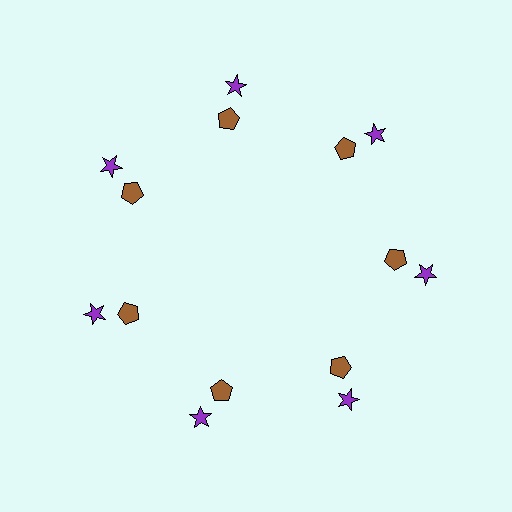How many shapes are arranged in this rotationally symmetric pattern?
There are 14 shapes, arranged in 7 groups of 2.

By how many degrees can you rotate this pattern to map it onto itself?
The pattern maps onto itself every 51 degrees of rotation.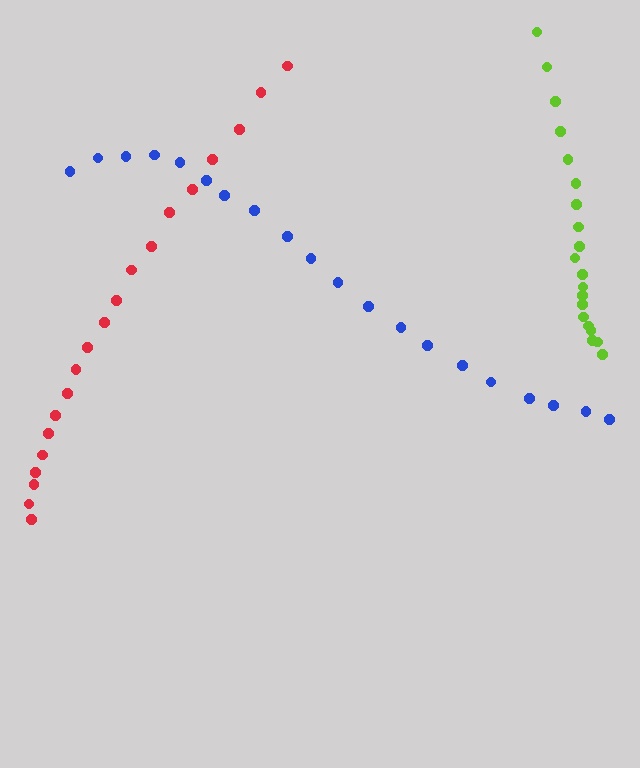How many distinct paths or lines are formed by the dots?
There are 3 distinct paths.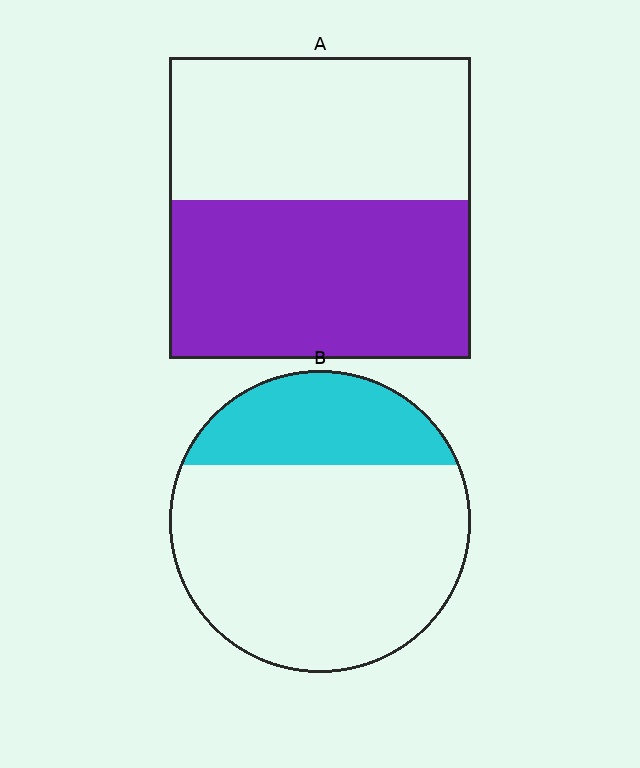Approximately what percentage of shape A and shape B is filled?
A is approximately 55% and B is approximately 25%.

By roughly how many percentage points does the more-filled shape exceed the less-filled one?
By roughly 25 percentage points (A over B).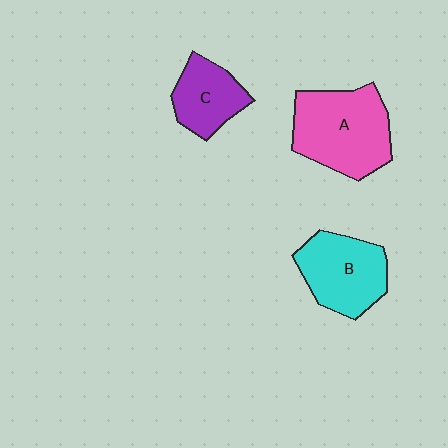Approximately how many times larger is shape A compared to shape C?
Approximately 1.7 times.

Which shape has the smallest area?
Shape C (purple).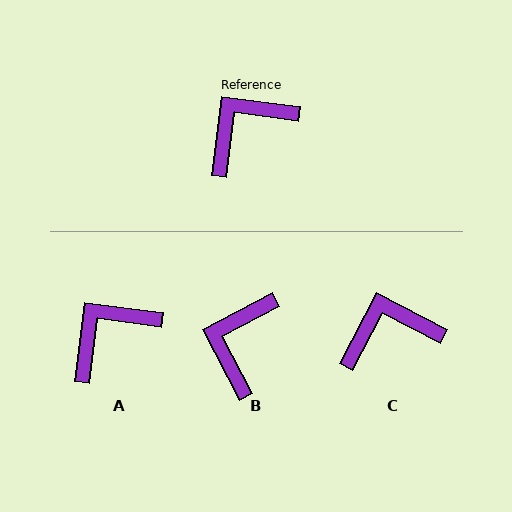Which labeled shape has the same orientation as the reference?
A.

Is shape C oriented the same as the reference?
No, it is off by about 21 degrees.